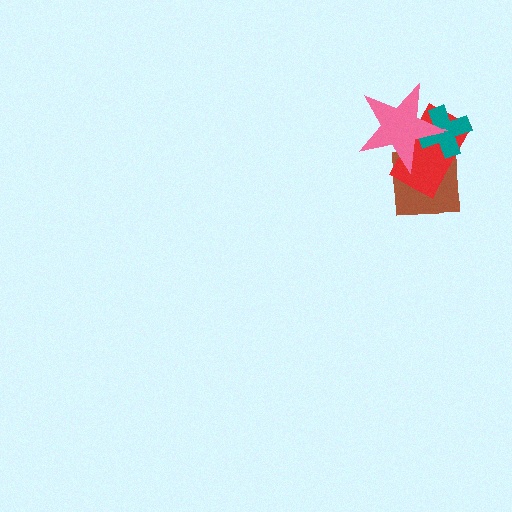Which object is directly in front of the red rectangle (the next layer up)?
The teal cross is directly in front of the red rectangle.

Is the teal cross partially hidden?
Yes, it is partially covered by another shape.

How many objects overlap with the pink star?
3 objects overlap with the pink star.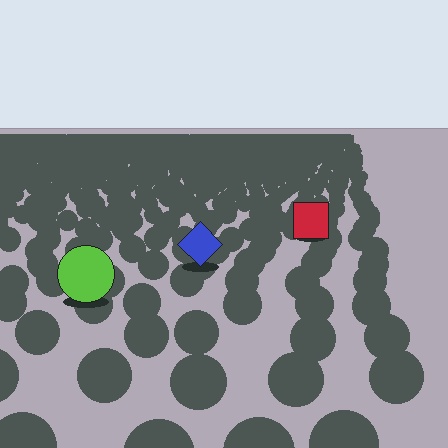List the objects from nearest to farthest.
From nearest to farthest: the lime circle, the blue diamond, the red square.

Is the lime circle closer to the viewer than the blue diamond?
Yes. The lime circle is closer — you can tell from the texture gradient: the ground texture is coarser near it.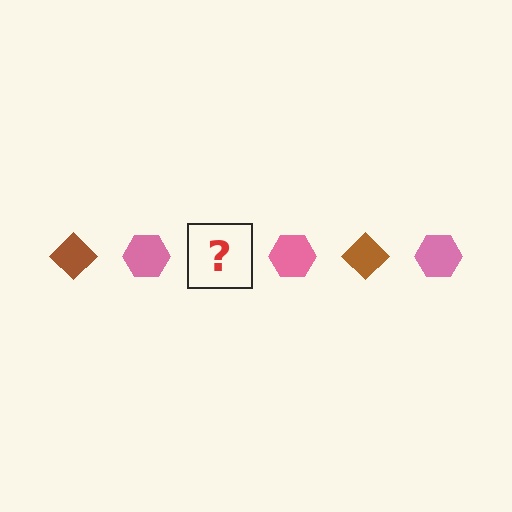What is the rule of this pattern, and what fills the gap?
The rule is that the pattern alternates between brown diamond and pink hexagon. The gap should be filled with a brown diamond.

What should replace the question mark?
The question mark should be replaced with a brown diamond.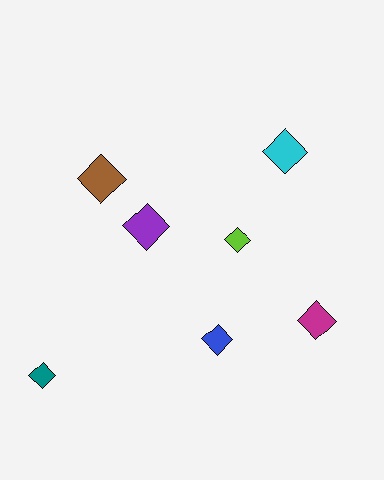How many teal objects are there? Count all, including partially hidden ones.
There is 1 teal object.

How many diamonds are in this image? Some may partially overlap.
There are 7 diamonds.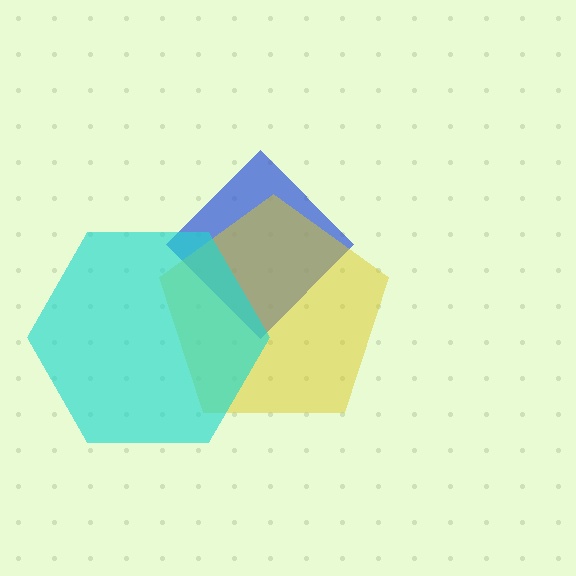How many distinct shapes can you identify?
There are 3 distinct shapes: a blue diamond, a yellow pentagon, a cyan hexagon.